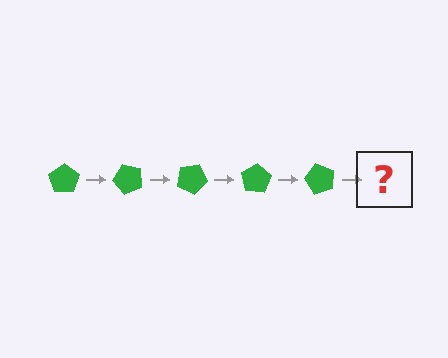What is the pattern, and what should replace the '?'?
The pattern is that the pentagon rotates 50 degrees each step. The '?' should be a green pentagon rotated 250 degrees.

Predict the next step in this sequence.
The next step is a green pentagon rotated 250 degrees.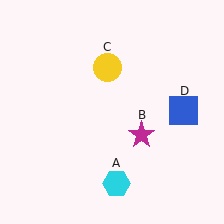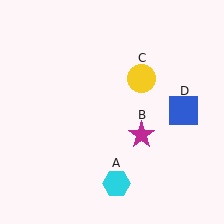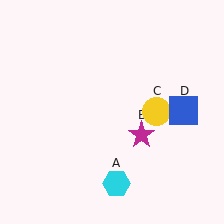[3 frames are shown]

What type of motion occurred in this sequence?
The yellow circle (object C) rotated clockwise around the center of the scene.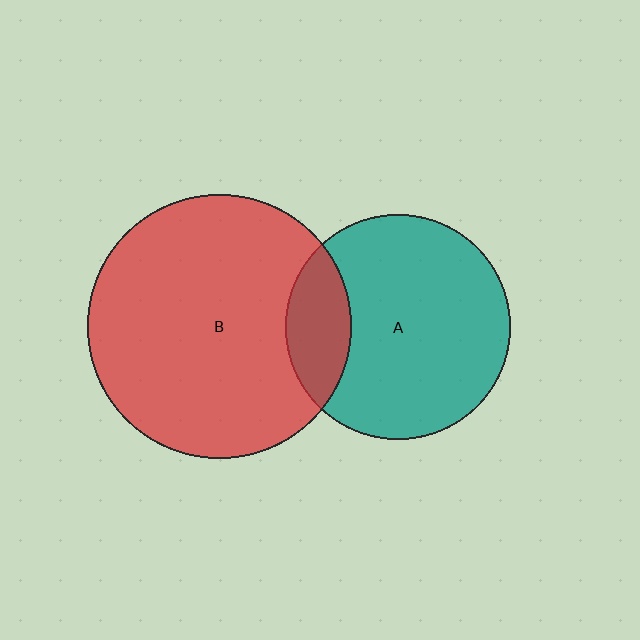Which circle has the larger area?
Circle B (red).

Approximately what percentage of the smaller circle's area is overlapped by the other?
Approximately 20%.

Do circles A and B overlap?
Yes.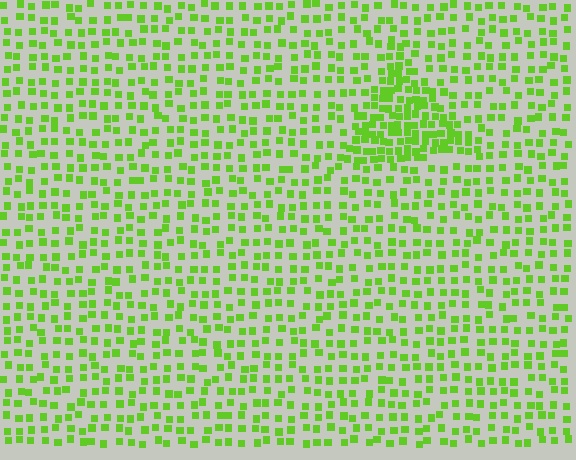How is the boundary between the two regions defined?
The boundary is defined by a change in element density (approximately 2.1x ratio). All elements are the same color, size, and shape.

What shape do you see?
I see a triangle.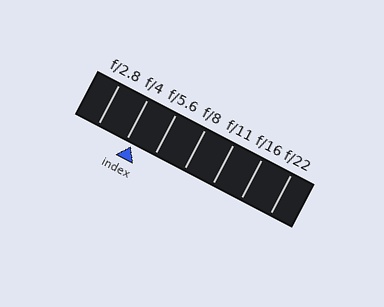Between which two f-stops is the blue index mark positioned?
The index mark is between f/4 and f/5.6.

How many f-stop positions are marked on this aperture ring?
There are 7 f-stop positions marked.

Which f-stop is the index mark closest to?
The index mark is closest to f/4.